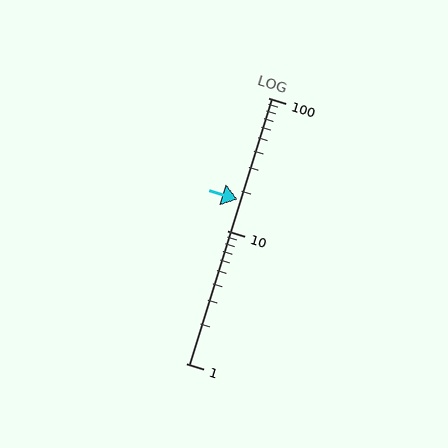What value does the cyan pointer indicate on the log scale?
The pointer indicates approximately 17.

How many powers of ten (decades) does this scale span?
The scale spans 2 decades, from 1 to 100.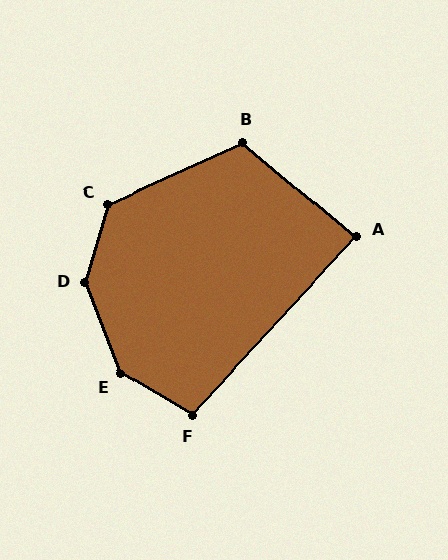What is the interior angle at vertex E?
Approximately 142 degrees (obtuse).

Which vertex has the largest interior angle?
D, at approximately 143 degrees.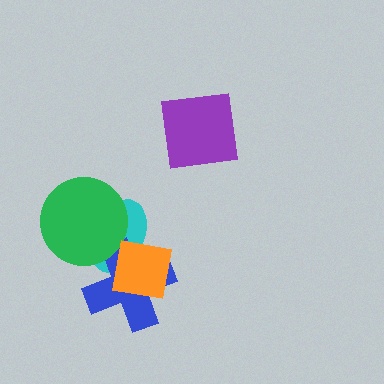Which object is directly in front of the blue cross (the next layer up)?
The green circle is directly in front of the blue cross.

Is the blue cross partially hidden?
Yes, it is partially covered by another shape.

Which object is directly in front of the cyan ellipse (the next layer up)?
The blue cross is directly in front of the cyan ellipse.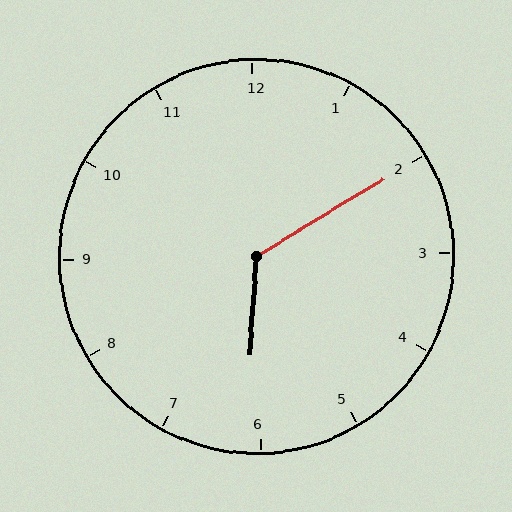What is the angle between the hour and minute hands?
Approximately 125 degrees.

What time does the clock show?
6:10.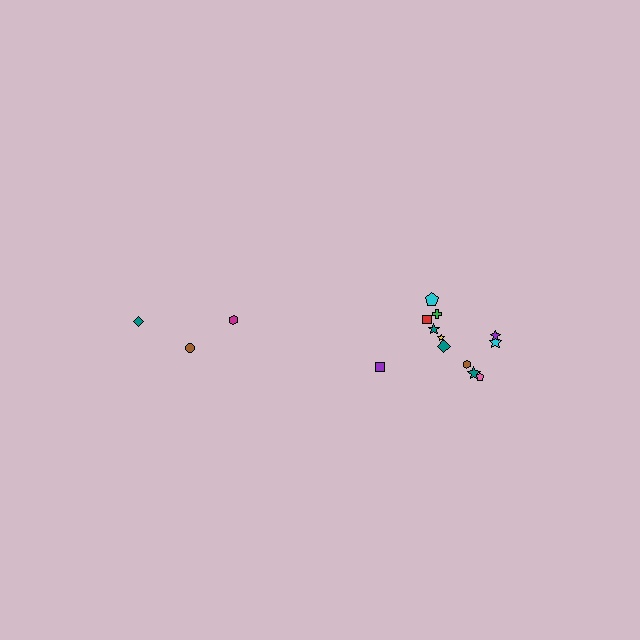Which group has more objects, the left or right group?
The right group.